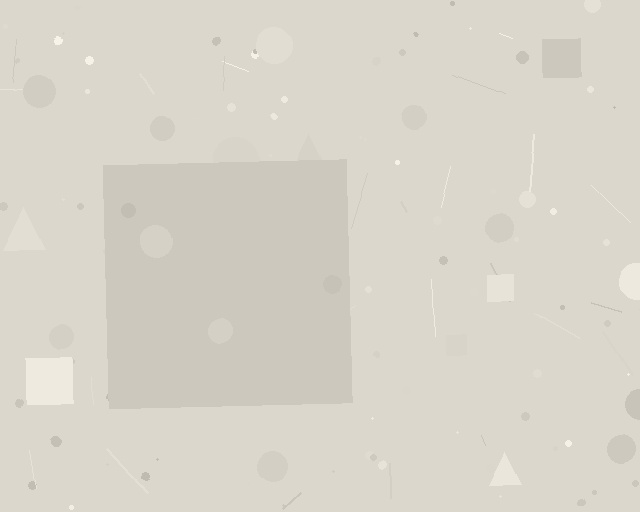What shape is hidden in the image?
A square is hidden in the image.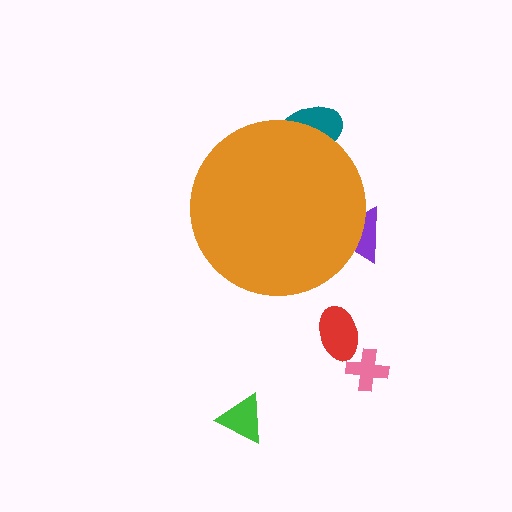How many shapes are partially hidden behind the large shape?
2 shapes are partially hidden.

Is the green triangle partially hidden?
No, the green triangle is fully visible.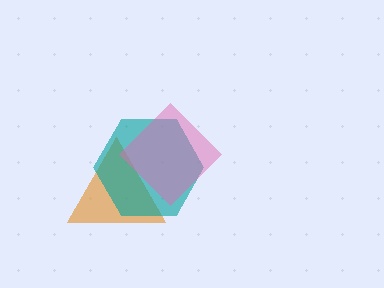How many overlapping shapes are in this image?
There are 3 overlapping shapes in the image.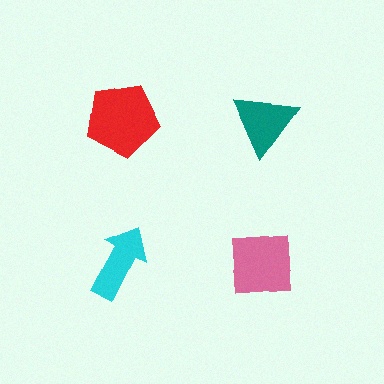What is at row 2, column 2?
A pink square.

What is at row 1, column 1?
A red pentagon.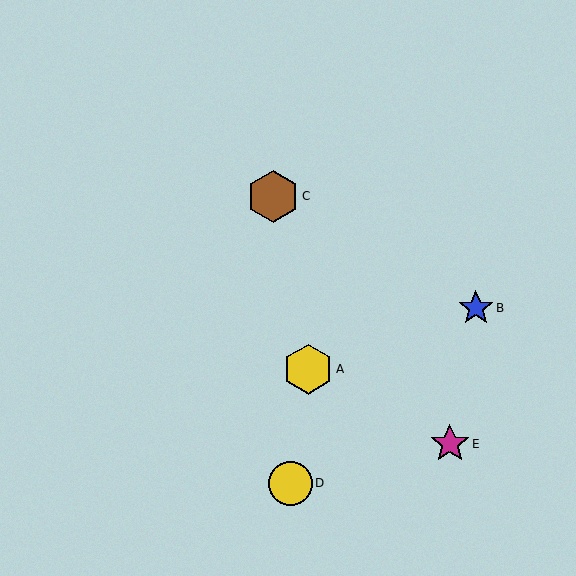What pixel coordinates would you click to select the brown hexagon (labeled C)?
Click at (273, 196) to select the brown hexagon C.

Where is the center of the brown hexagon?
The center of the brown hexagon is at (273, 196).